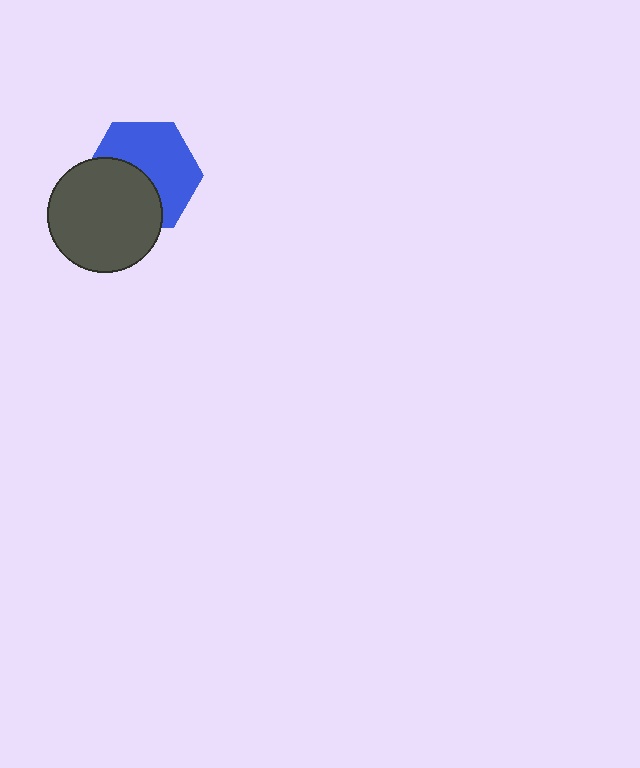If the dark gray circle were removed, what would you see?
You would see the complete blue hexagon.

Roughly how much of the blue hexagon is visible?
About half of it is visible (roughly 58%).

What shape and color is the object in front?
The object in front is a dark gray circle.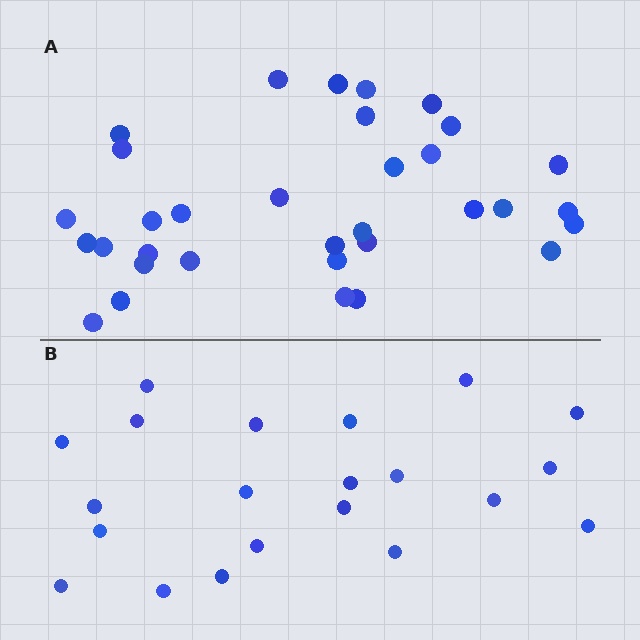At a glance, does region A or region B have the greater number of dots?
Region A (the top region) has more dots.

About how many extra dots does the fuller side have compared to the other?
Region A has roughly 12 or so more dots than region B.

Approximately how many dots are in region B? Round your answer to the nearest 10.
About 20 dots. (The exact count is 21, which rounds to 20.)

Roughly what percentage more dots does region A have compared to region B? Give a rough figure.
About 55% more.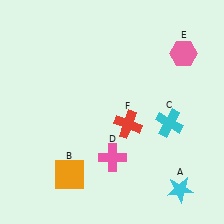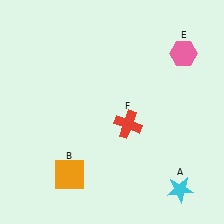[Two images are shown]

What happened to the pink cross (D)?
The pink cross (D) was removed in Image 2. It was in the bottom-right area of Image 1.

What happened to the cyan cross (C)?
The cyan cross (C) was removed in Image 2. It was in the bottom-right area of Image 1.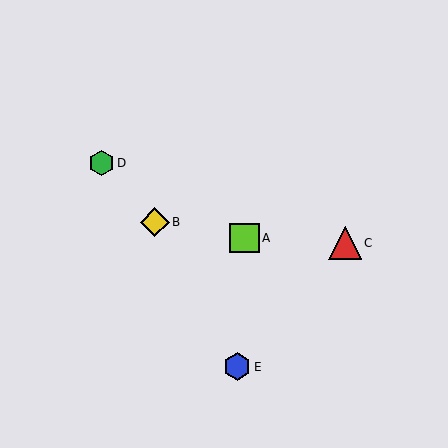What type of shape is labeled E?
Shape E is a blue hexagon.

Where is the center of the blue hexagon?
The center of the blue hexagon is at (237, 367).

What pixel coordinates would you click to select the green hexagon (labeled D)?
Click at (102, 163) to select the green hexagon D.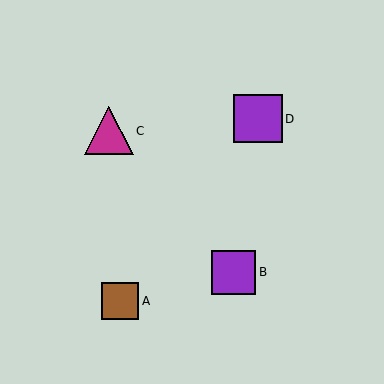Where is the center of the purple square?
The center of the purple square is at (234, 272).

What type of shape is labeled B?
Shape B is a purple square.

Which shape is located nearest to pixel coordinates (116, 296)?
The brown square (labeled A) at (120, 301) is nearest to that location.